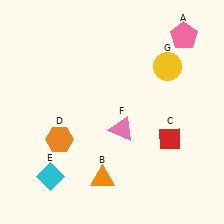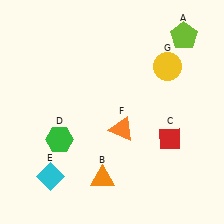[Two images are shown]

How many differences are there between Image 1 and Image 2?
There are 3 differences between the two images.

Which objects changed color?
A changed from pink to lime. D changed from orange to green. F changed from pink to orange.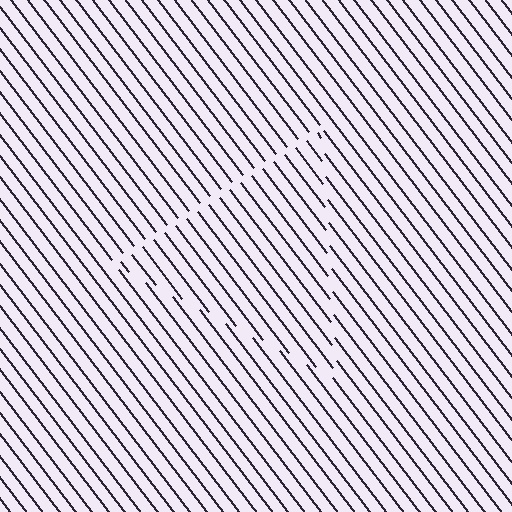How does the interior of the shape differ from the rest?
The interior of the shape contains the same grating, shifted by half a period — the contour is defined by the phase discontinuity where line-ends from the inner and outer gratings abut.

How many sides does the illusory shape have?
3 sides — the line-ends trace a triangle.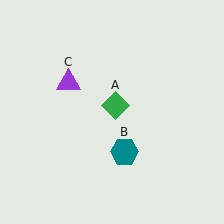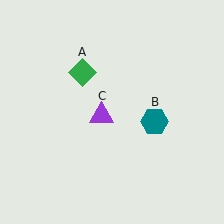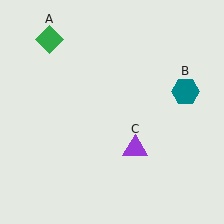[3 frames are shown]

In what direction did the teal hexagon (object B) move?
The teal hexagon (object B) moved up and to the right.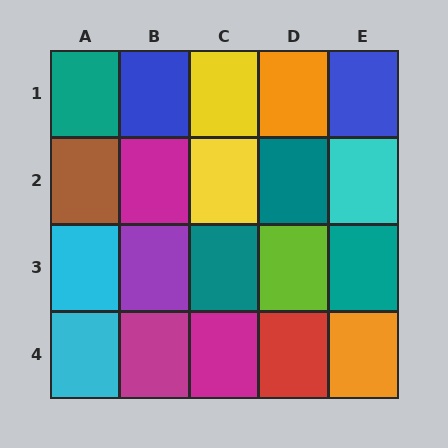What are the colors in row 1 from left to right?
Teal, blue, yellow, orange, blue.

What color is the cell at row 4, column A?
Cyan.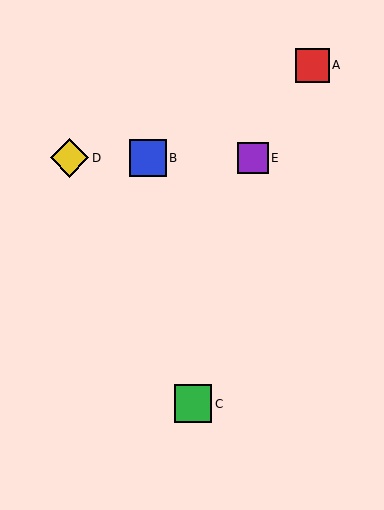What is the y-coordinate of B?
Object B is at y≈158.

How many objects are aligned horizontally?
3 objects (B, D, E) are aligned horizontally.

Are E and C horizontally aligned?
No, E is at y≈158 and C is at y≈404.